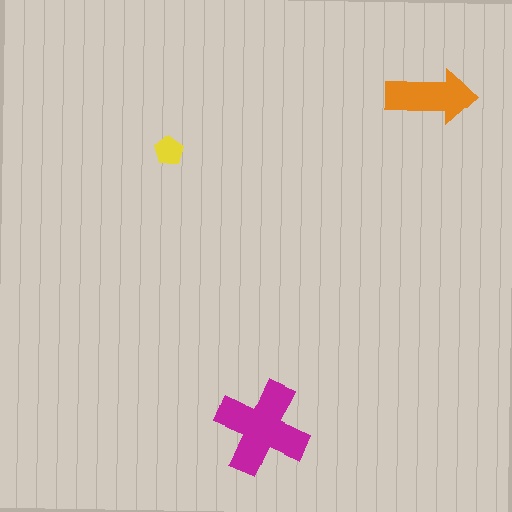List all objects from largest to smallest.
The magenta cross, the orange arrow, the yellow pentagon.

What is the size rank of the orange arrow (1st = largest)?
2nd.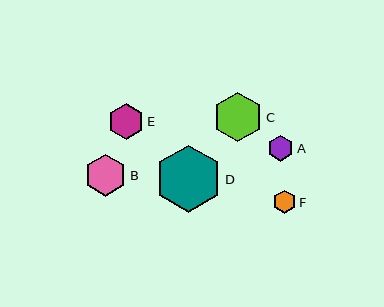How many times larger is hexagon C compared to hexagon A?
Hexagon C is approximately 1.9 times the size of hexagon A.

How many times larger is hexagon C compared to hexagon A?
Hexagon C is approximately 1.9 times the size of hexagon A.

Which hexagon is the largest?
Hexagon D is the largest with a size of approximately 67 pixels.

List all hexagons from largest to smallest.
From largest to smallest: D, C, B, E, A, F.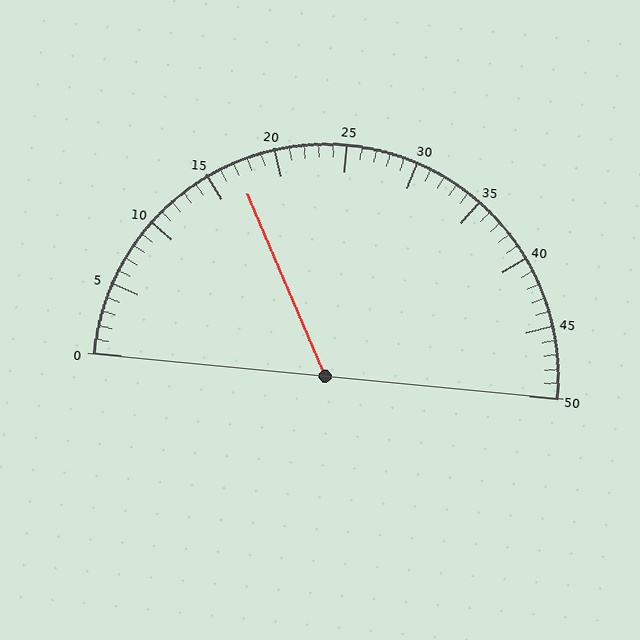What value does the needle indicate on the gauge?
The needle indicates approximately 17.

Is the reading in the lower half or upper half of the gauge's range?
The reading is in the lower half of the range (0 to 50).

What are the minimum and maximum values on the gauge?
The gauge ranges from 0 to 50.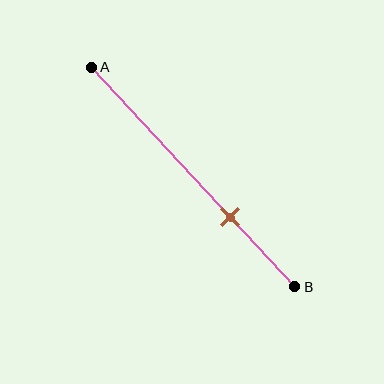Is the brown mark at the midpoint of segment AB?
No, the mark is at about 70% from A, not at the 50% midpoint.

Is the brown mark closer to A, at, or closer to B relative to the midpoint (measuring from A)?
The brown mark is closer to point B than the midpoint of segment AB.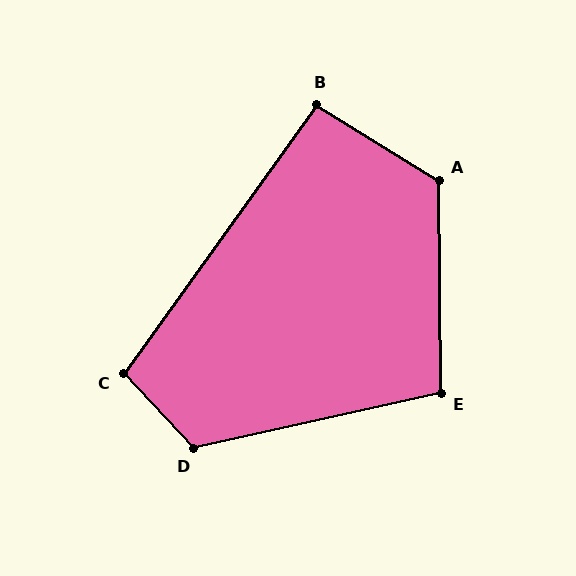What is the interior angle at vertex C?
Approximately 101 degrees (obtuse).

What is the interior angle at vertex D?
Approximately 121 degrees (obtuse).